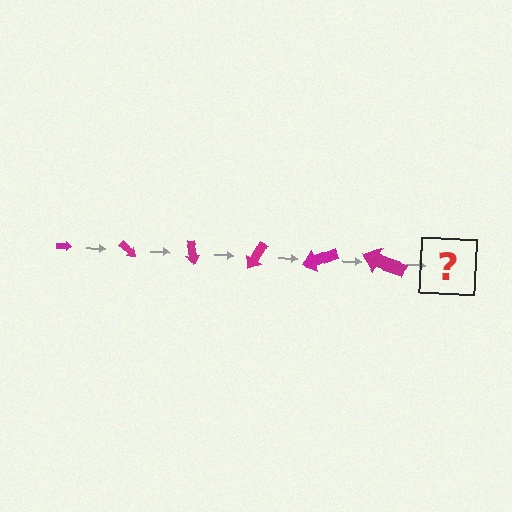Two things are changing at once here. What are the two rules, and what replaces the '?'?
The two rules are that the arrow grows larger each step and it rotates 40 degrees each step. The '?' should be an arrow, larger than the previous one and rotated 240 degrees from the start.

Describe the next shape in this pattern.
It should be an arrow, larger than the previous one and rotated 240 degrees from the start.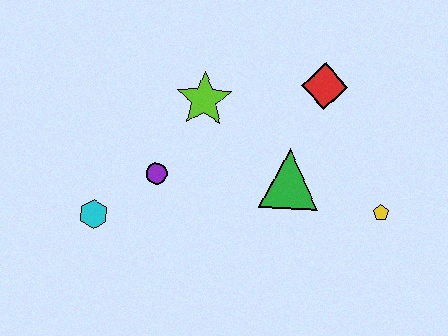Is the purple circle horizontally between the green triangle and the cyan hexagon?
Yes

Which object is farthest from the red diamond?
The cyan hexagon is farthest from the red diamond.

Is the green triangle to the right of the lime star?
Yes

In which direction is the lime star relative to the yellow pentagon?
The lime star is to the left of the yellow pentagon.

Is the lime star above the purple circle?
Yes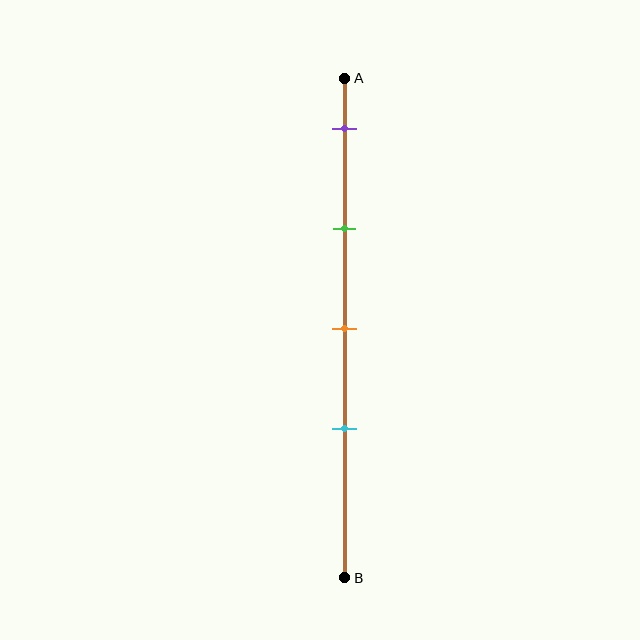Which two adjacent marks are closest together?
The orange and cyan marks are the closest adjacent pair.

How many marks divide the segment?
There are 4 marks dividing the segment.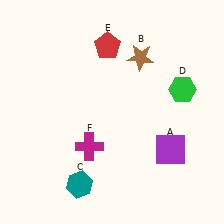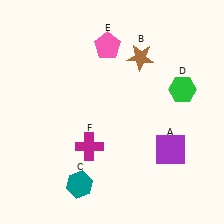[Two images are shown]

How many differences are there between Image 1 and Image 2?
There is 1 difference between the two images.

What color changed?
The pentagon (E) changed from red in Image 1 to pink in Image 2.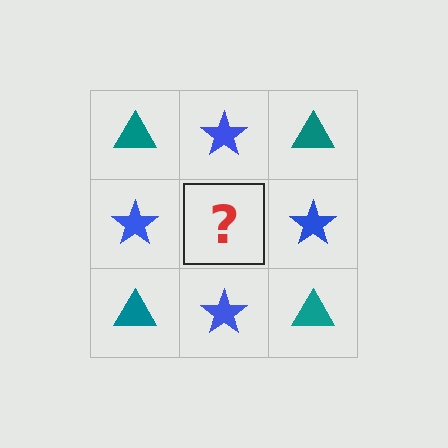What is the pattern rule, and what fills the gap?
The rule is that it alternates teal triangle and blue star in a checkerboard pattern. The gap should be filled with a teal triangle.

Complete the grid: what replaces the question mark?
The question mark should be replaced with a teal triangle.